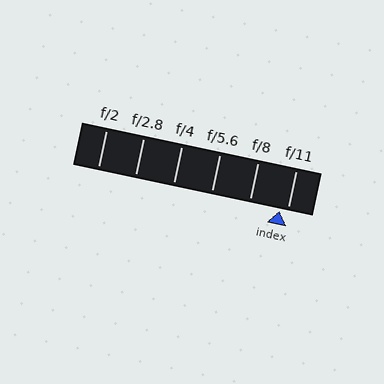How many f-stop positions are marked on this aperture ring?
There are 6 f-stop positions marked.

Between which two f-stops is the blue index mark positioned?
The index mark is between f/8 and f/11.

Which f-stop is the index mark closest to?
The index mark is closest to f/11.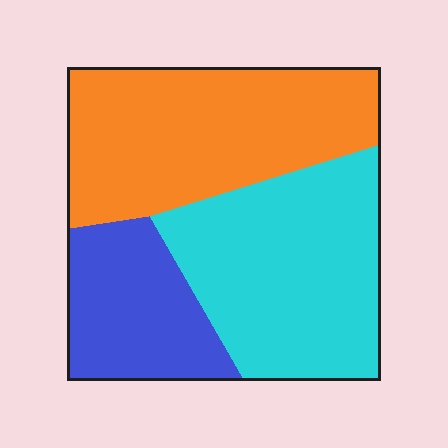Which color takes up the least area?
Blue, at roughly 20%.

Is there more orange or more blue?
Orange.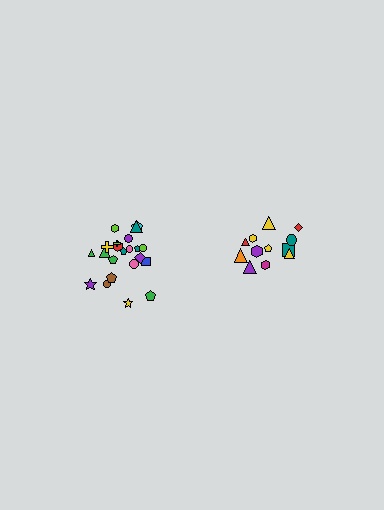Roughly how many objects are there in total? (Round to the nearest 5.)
Roughly 35 objects in total.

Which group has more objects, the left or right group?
The left group.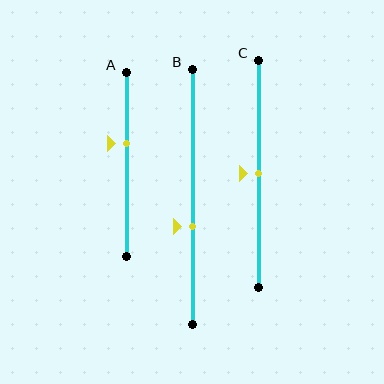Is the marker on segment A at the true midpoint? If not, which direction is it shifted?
No, the marker on segment A is shifted upward by about 11% of the segment length.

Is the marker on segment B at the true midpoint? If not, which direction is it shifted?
No, the marker on segment B is shifted downward by about 12% of the segment length.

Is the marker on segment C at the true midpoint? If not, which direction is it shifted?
Yes, the marker on segment C is at the true midpoint.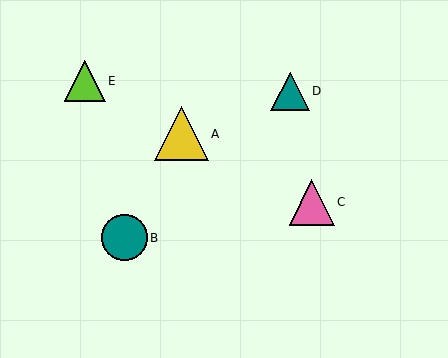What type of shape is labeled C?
Shape C is a pink triangle.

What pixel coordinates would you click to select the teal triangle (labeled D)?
Click at (290, 91) to select the teal triangle D.